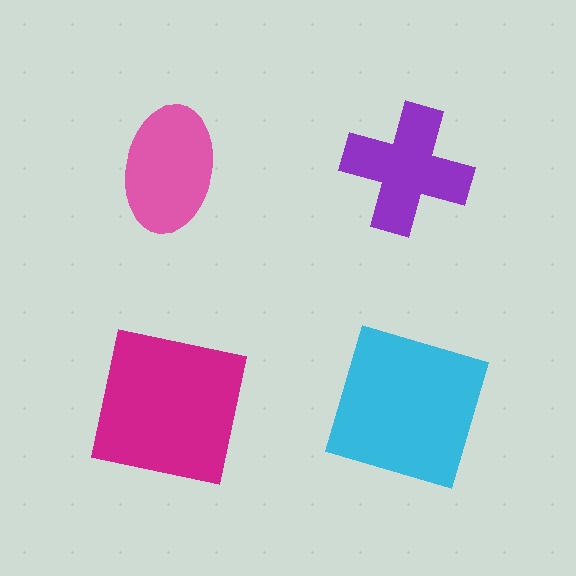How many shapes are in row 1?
2 shapes.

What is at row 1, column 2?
A purple cross.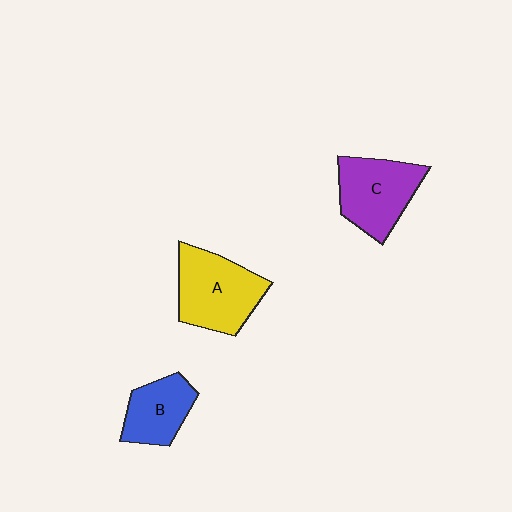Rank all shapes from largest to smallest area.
From largest to smallest: A (yellow), C (purple), B (blue).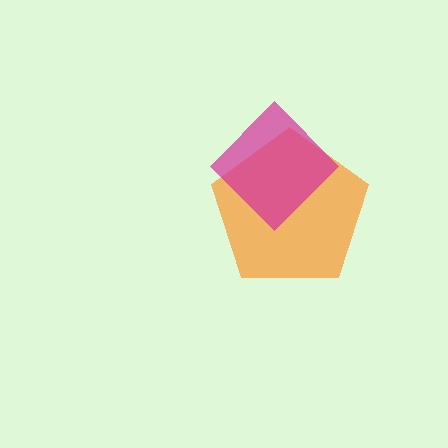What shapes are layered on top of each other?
The layered shapes are: an orange pentagon, a magenta diamond.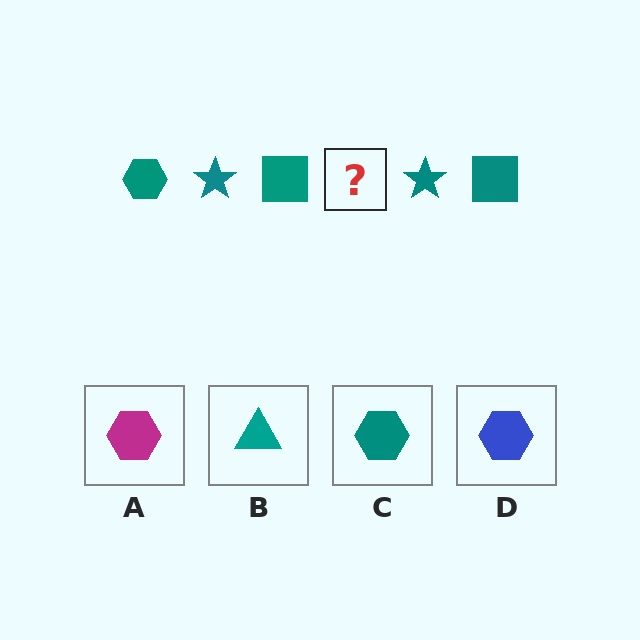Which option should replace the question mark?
Option C.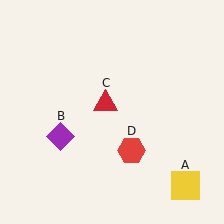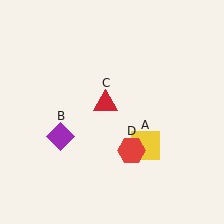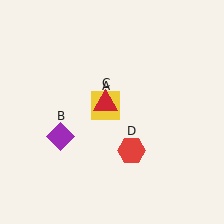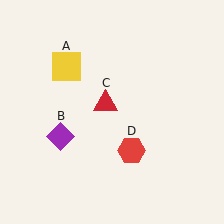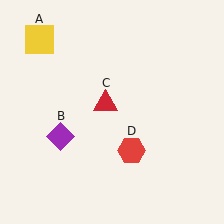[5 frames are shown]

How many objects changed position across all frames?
1 object changed position: yellow square (object A).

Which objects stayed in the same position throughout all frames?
Purple diamond (object B) and red triangle (object C) and red hexagon (object D) remained stationary.